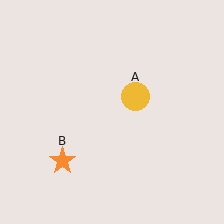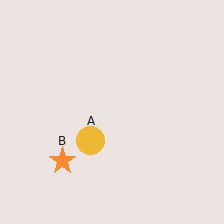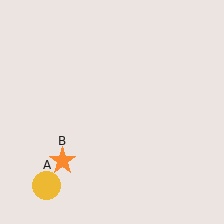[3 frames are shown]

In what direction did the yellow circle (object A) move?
The yellow circle (object A) moved down and to the left.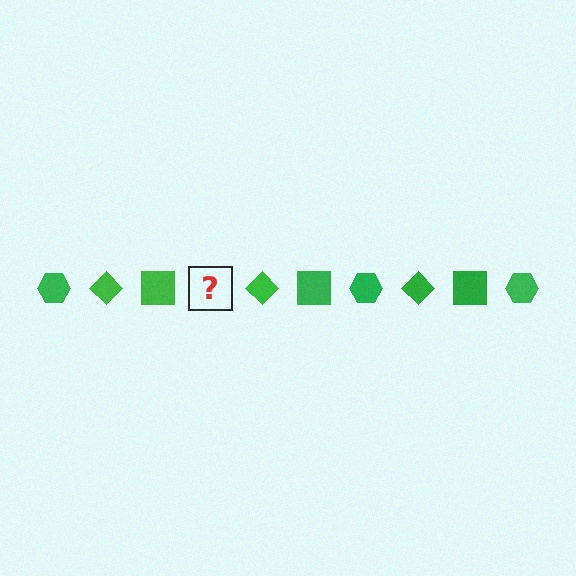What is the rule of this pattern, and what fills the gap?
The rule is that the pattern cycles through hexagon, diamond, square shapes in green. The gap should be filled with a green hexagon.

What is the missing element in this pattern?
The missing element is a green hexagon.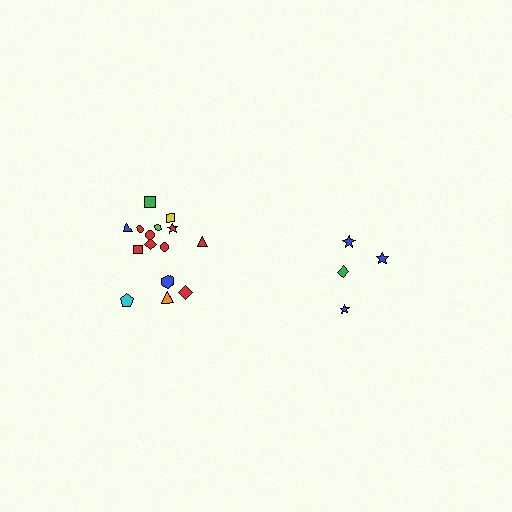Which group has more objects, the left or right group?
The left group.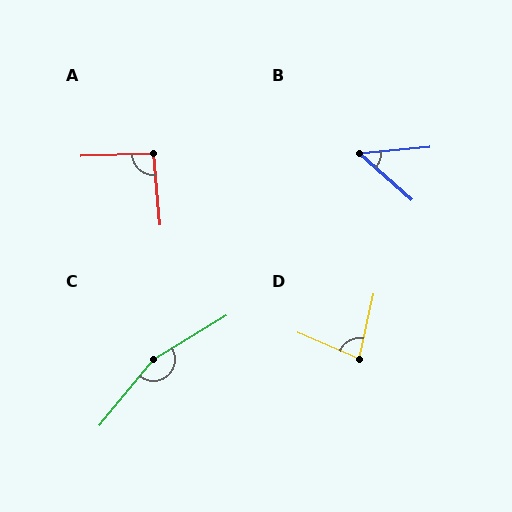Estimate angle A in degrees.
Approximately 93 degrees.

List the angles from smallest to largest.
B (47°), D (80°), A (93°), C (161°).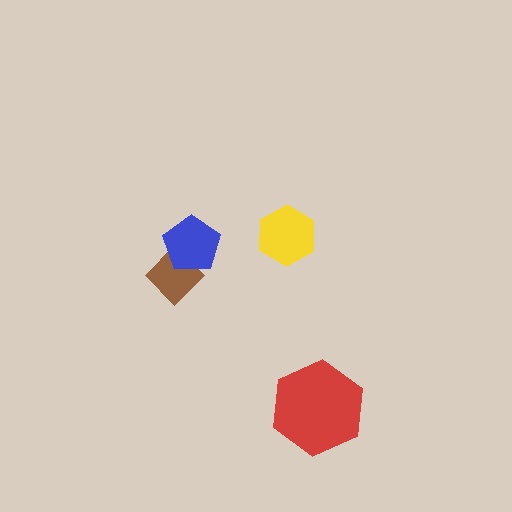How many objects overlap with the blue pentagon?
1 object overlaps with the blue pentagon.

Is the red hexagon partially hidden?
No, no other shape covers it.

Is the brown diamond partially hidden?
Yes, it is partially covered by another shape.